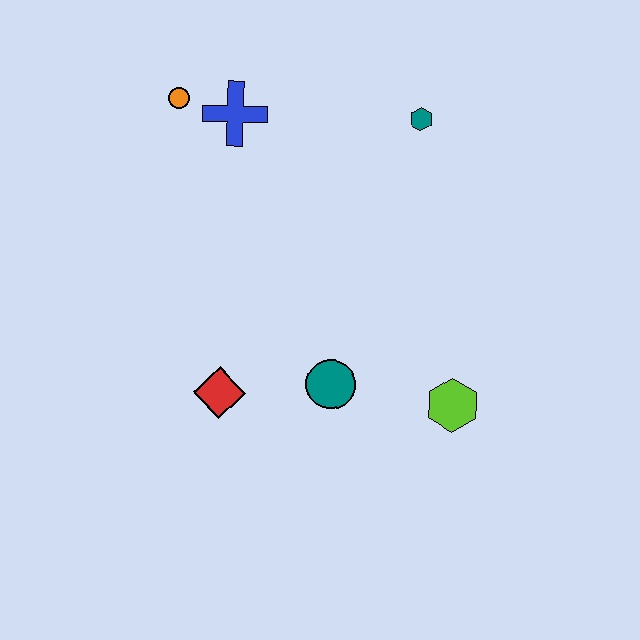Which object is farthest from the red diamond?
The teal hexagon is farthest from the red diamond.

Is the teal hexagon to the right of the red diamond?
Yes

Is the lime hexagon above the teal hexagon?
No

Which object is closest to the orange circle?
The blue cross is closest to the orange circle.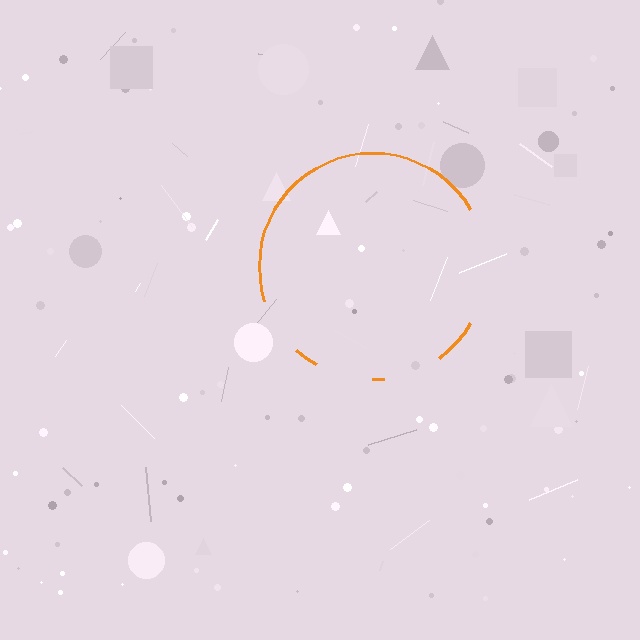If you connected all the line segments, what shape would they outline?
They would outline a circle.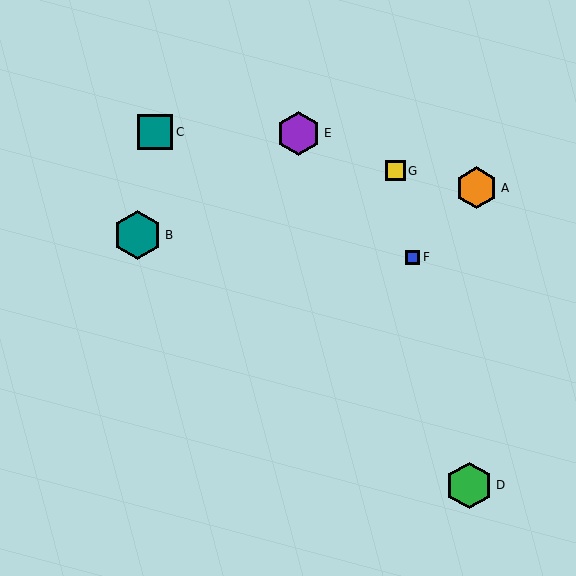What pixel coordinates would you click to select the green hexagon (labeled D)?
Click at (469, 485) to select the green hexagon D.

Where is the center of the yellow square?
The center of the yellow square is at (395, 171).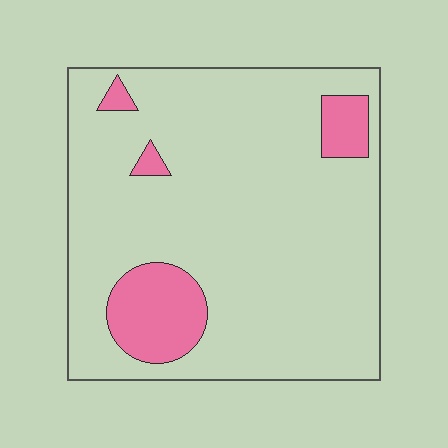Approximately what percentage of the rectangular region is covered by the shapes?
Approximately 15%.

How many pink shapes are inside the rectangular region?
4.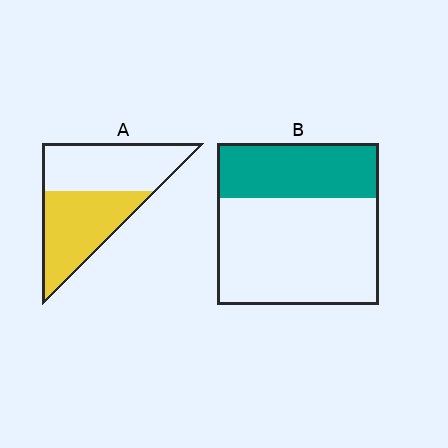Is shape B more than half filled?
No.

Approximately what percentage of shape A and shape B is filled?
A is approximately 50% and B is approximately 35%.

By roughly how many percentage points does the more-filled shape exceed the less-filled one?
By roughly 15 percentage points (A over B).